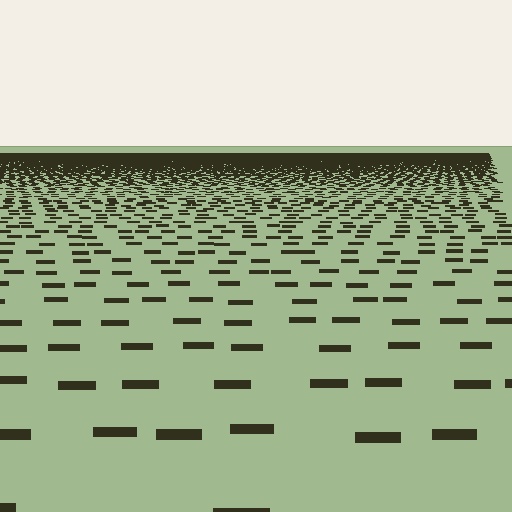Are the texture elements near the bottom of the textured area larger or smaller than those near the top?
Larger. Near the bottom, elements are closer to the viewer and appear at a bigger on-screen size.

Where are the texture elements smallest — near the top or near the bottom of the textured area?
Near the top.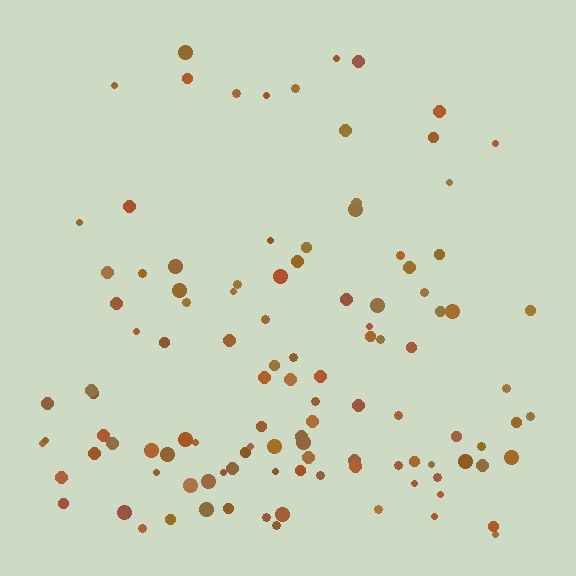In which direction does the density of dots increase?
From top to bottom, with the bottom side densest.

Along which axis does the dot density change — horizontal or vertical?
Vertical.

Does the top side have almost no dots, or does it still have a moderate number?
Still a moderate number, just noticeably fewer than the bottom.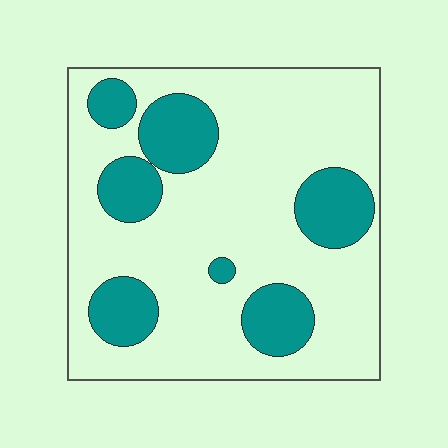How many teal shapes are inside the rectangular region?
7.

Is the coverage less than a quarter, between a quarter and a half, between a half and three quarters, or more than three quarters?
Less than a quarter.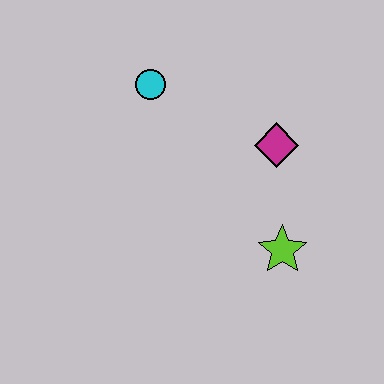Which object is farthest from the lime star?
The cyan circle is farthest from the lime star.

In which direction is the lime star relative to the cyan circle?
The lime star is below the cyan circle.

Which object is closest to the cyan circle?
The magenta diamond is closest to the cyan circle.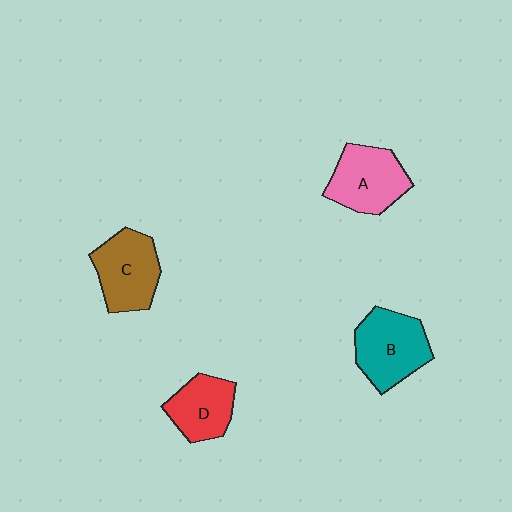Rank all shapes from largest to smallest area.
From largest to smallest: B (teal), C (brown), A (pink), D (red).